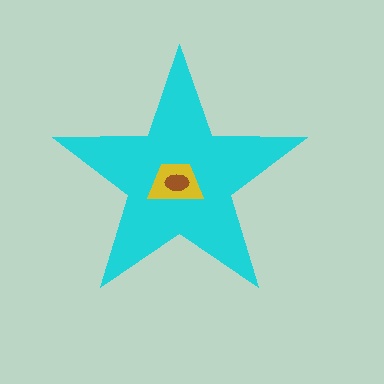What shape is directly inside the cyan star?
The yellow trapezoid.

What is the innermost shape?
The brown ellipse.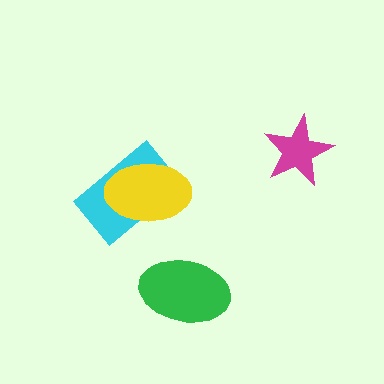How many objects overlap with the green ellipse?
0 objects overlap with the green ellipse.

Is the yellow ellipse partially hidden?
No, no other shape covers it.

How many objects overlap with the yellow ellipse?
1 object overlaps with the yellow ellipse.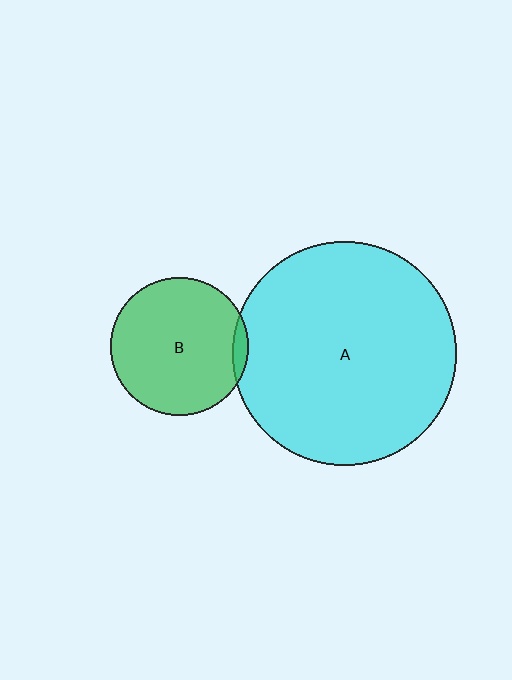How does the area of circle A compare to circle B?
Approximately 2.6 times.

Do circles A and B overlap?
Yes.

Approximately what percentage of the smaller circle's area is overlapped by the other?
Approximately 5%.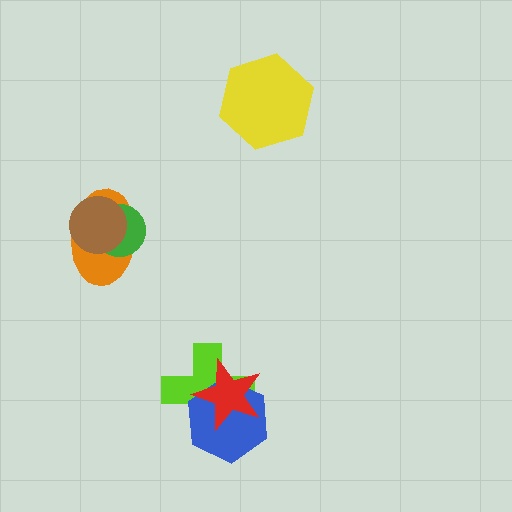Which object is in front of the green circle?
The brown circle is in front of the green circle.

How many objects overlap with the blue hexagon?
2 objects overlap with the blue hexagon.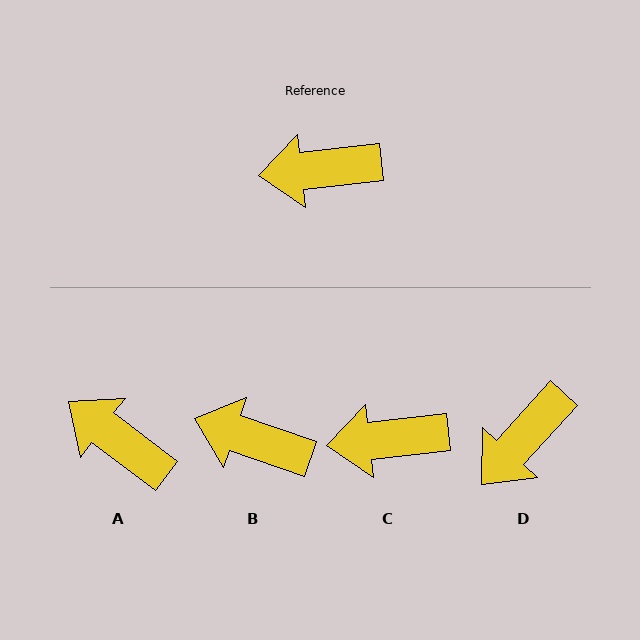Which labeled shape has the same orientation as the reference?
C.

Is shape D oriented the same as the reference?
No, it is off by about 42 degrees.